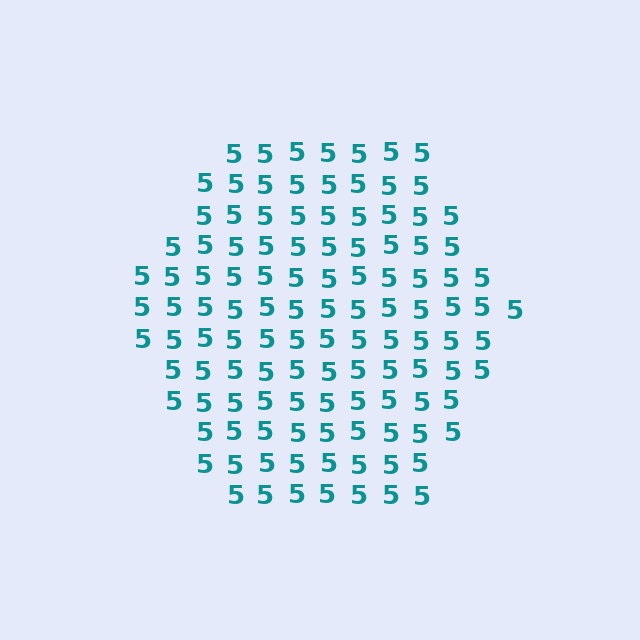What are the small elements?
The small elements are digit 5's.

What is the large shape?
The large shape is a hexagon.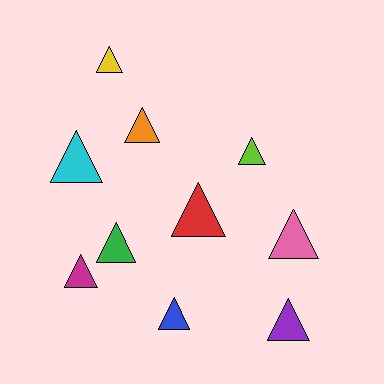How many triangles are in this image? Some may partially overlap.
There are 10 triangles.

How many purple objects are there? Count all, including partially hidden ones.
There is 1 purple object.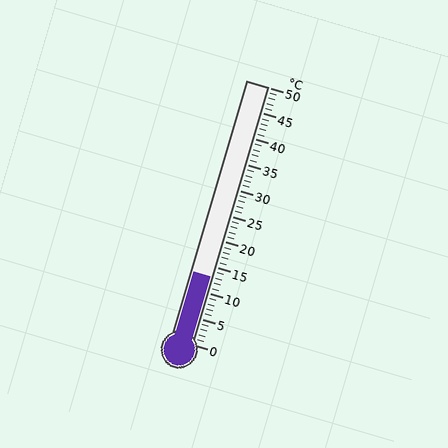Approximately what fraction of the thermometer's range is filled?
The thermometer is filled to approximately 25% of its range.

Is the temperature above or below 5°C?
The temperature is above 5°C.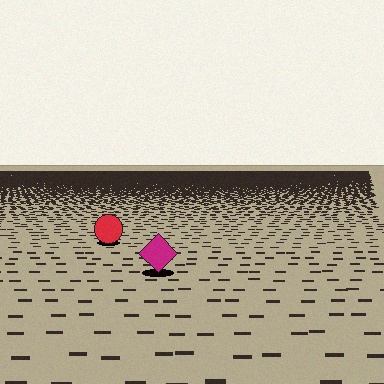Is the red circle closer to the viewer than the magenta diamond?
No. The magenta diamond is closer — you can tell from the texture gradient: the ground texture is coarser near it.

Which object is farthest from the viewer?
The red circle is farthest from the viewer. It appears smaller and the ground texture around it is denser.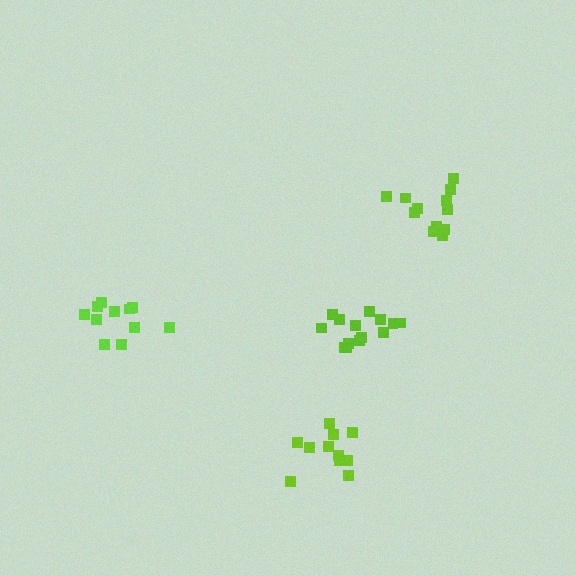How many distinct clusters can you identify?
There are 4 distinct clusters.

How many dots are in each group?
Group 1: 11 dots, Group 2: 14 dots, Group 3: 12 dots, Group 4: 11 dots (48 total).